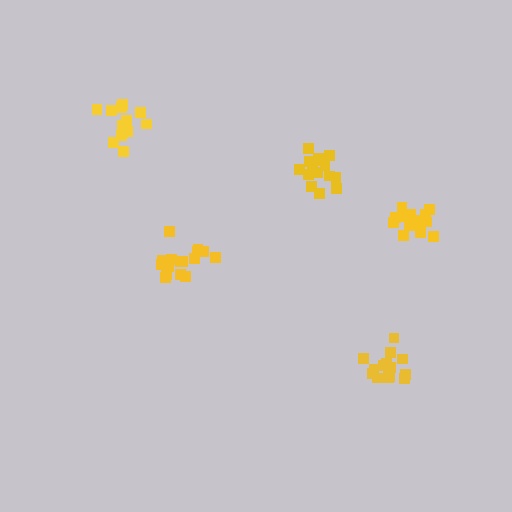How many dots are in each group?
Group 1: 16 dots, Group 2: 15 dots, Group 3: 15 dots, Group 4: 16 dots, Group 5: 15 dots (77 total).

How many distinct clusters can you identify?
There are 5 distinct clusters.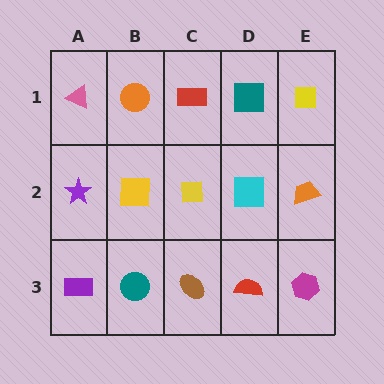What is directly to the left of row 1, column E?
A teal square.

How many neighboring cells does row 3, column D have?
3.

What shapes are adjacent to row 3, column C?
A yellow square (row 2, column C), a teal circle (row 3, column B), a red semicircle (row 3, column D).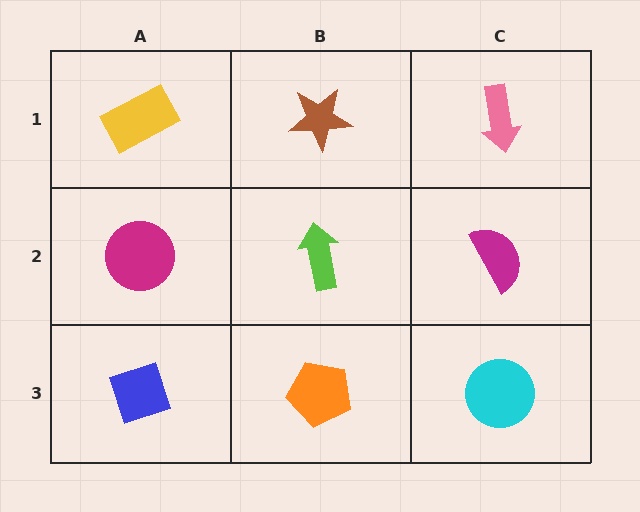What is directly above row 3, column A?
A magenta circle.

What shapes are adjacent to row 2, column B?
A brown star (row 1, column B), an orange pentagon (row 3, column B), a magenta circle (row 2, column A), a magenta semicircle (row 2, column C).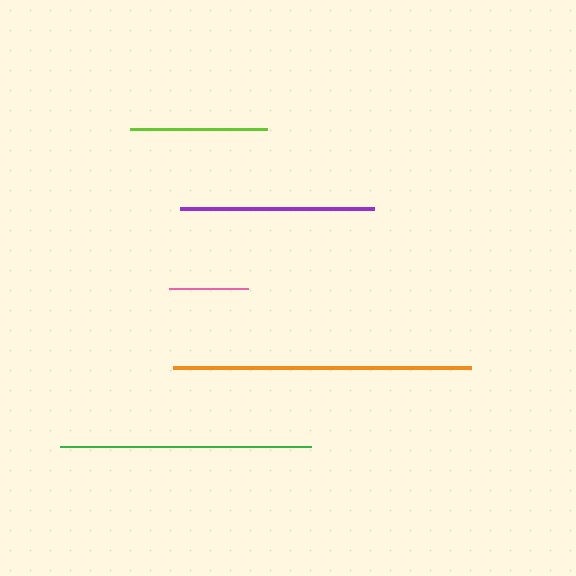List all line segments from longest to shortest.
From longest to shortest: orange, green, purple, lime, pink.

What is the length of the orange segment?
The orange segment is approximately 297 pixels long.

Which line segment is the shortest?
The pink line is the shortest at approximately 80 pixels.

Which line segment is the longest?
The orange line is the longest at approximately 297 pixels.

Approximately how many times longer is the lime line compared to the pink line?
The lime line is approximately 1.7 times the length of the pink line.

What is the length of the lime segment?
The lime segment is approximately 137 pixels long.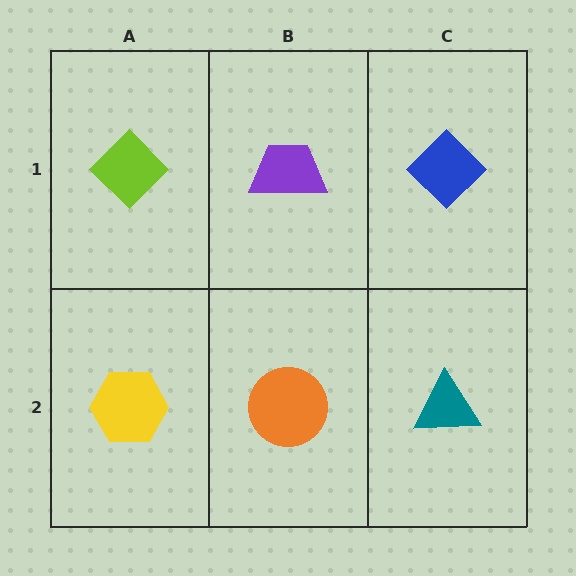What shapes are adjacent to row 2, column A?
A lime diamond (row 1, column A), an orange circle (row 2, column B).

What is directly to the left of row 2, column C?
An orange circle.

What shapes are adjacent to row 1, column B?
An orange circle (row 2, column B), a lime diamond (row 1, column A), a blue diamond (row 1, column C).